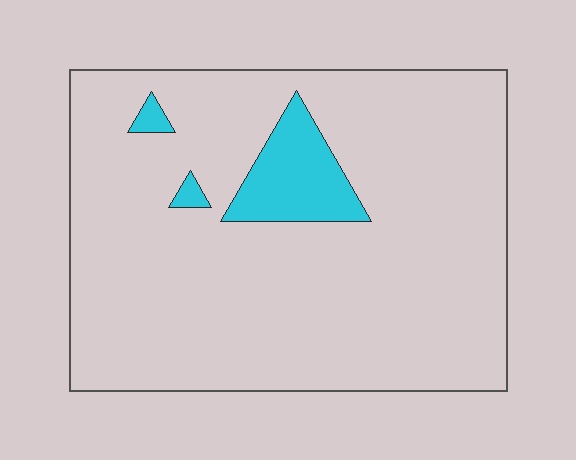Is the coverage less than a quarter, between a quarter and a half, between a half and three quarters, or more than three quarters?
Less than a quarter.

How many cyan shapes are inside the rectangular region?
3.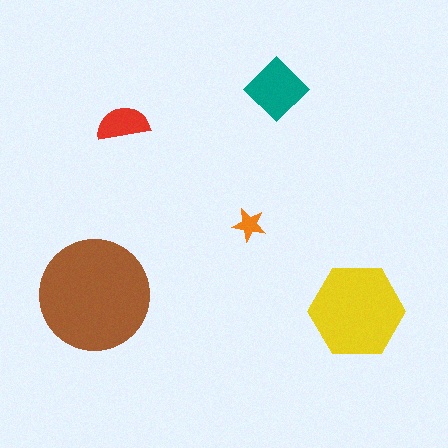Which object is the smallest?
The orange star.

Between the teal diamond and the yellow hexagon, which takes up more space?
The yellow hexagon.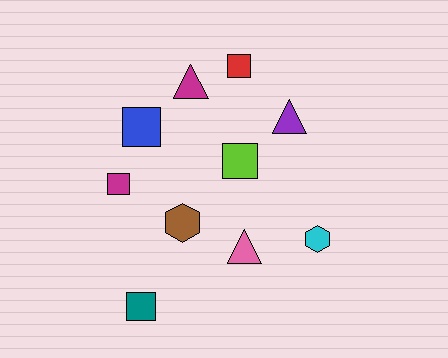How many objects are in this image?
There are 10 objects.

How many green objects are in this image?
There are no green objects.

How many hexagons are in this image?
There are 2 hexagons.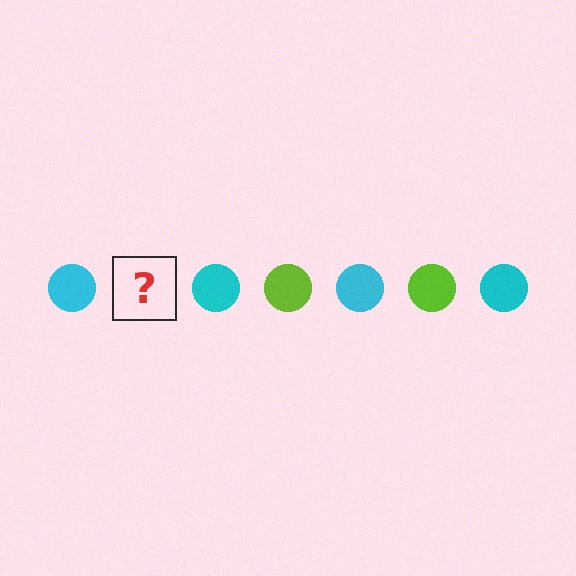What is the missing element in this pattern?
The missing element is a lime circle.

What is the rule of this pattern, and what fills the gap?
The rule is that the pattern cycles through cyan, lime circles. The gap should be filled with a lime circle.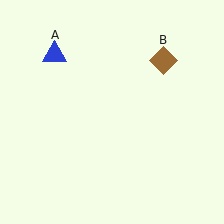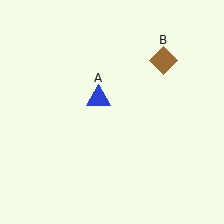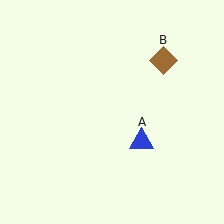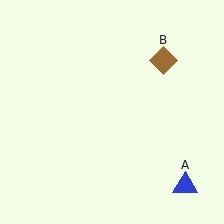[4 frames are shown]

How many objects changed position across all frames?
1 object changed position: blue triangle (object A).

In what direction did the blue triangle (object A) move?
The blue triangle (object A) moved down and to the right.